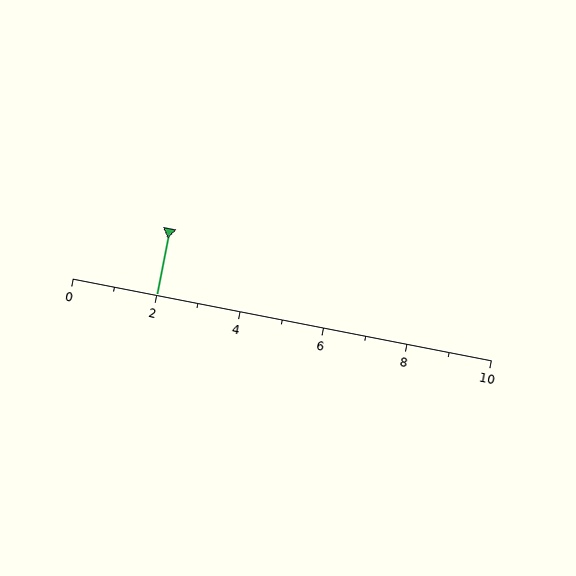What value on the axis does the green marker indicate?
The marker indicates approximately 2.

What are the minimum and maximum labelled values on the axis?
The axis runs from 0 to 10.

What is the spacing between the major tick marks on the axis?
The major ticks are spaced 2 apart.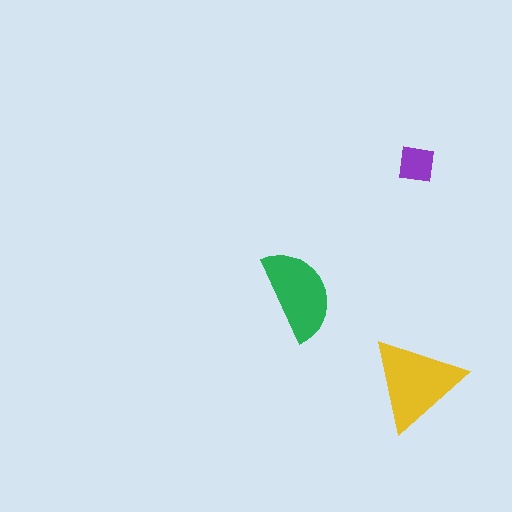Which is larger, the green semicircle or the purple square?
The green semicircle.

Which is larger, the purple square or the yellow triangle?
The yellow triangle.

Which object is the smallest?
The purple square.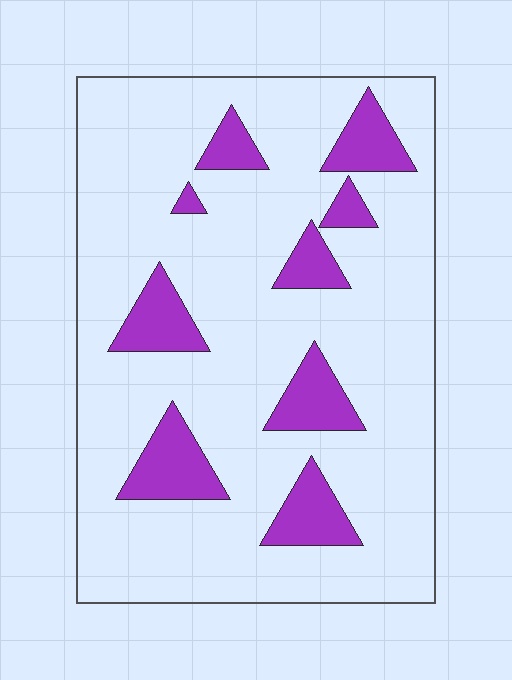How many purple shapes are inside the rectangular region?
9.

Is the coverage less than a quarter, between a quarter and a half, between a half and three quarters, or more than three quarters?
Less than a quarter.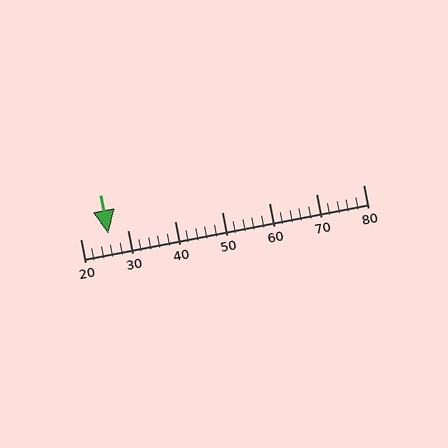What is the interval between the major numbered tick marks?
The major tick marks are spaced 10 units apart.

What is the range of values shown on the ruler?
The ruler shows values from 20 to 80.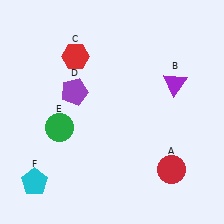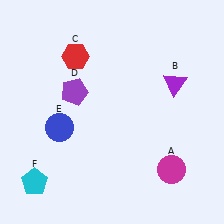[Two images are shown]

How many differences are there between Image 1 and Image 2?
There are 2 differences between the two images.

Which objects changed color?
A changed from red to magenta. E changed from green to blue.